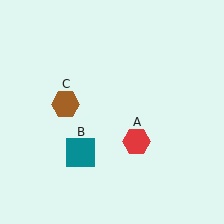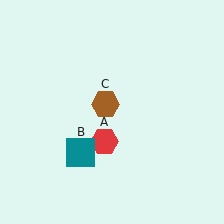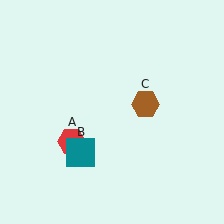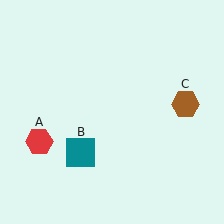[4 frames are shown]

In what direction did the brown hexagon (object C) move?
The brown hexagon (object C) moved right.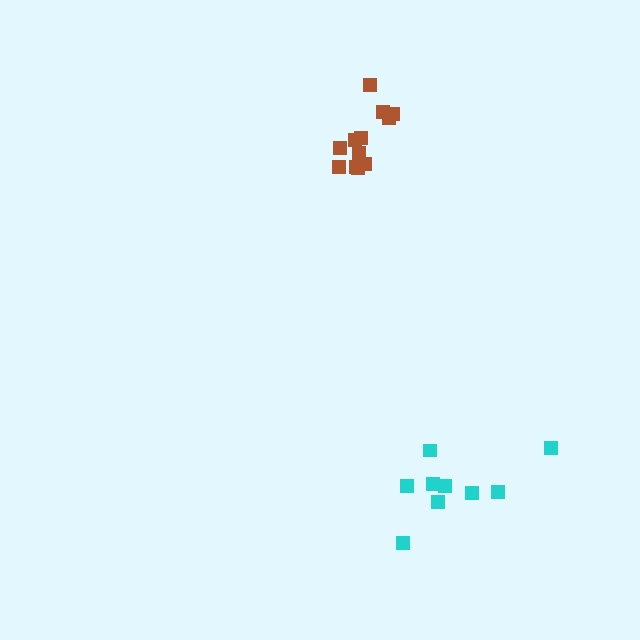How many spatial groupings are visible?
There are 2 spatial groupings.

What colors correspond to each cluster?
The clusters are colored: brown, cyan.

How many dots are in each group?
Group 1: 12 dots, Group 2: 9 dots (21 total).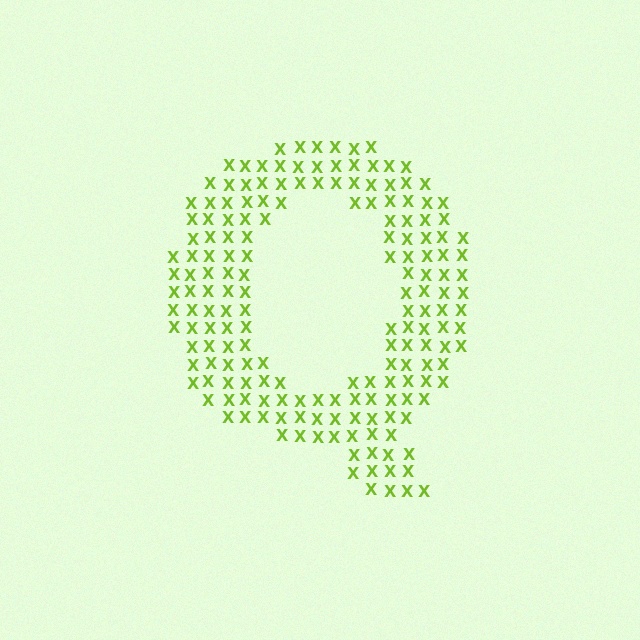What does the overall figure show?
The overall figure shows the letter Q.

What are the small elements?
The small elements are letter X's.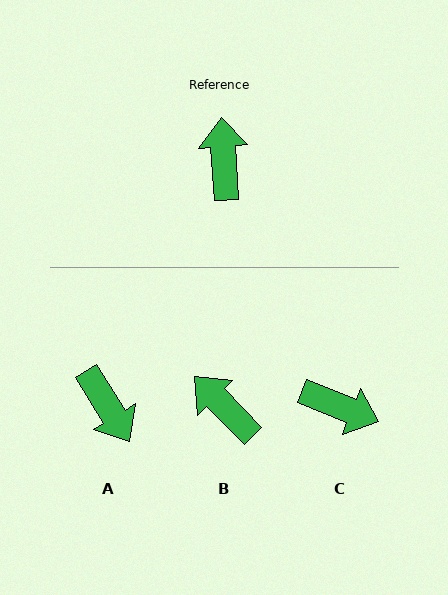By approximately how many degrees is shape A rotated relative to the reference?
Approximately 152 degrees clockwise.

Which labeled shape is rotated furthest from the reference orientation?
A, about 152 degrees away.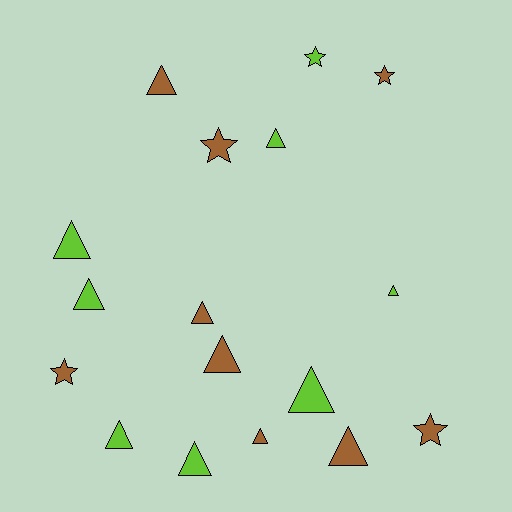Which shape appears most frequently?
Triangle, with 12 objects.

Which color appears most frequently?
Brown, with 9 objects.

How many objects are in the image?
There are 17 objects.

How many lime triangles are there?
There are 7 lime triangles.